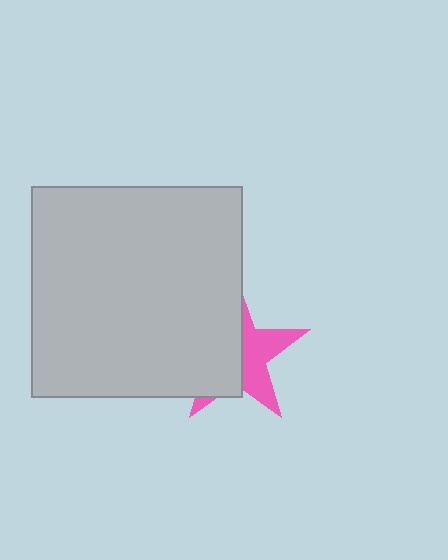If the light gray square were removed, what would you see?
You would see the complete pink star.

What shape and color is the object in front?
The object in front is a light gray square.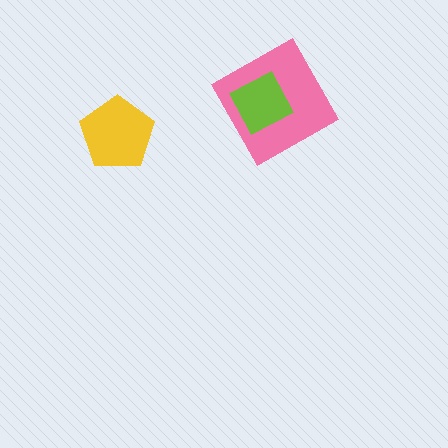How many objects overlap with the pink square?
1 object overlaps with the pink square.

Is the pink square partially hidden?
Yes, it is partially covered by another shape.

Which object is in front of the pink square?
The lime diamond is in front of the pink square.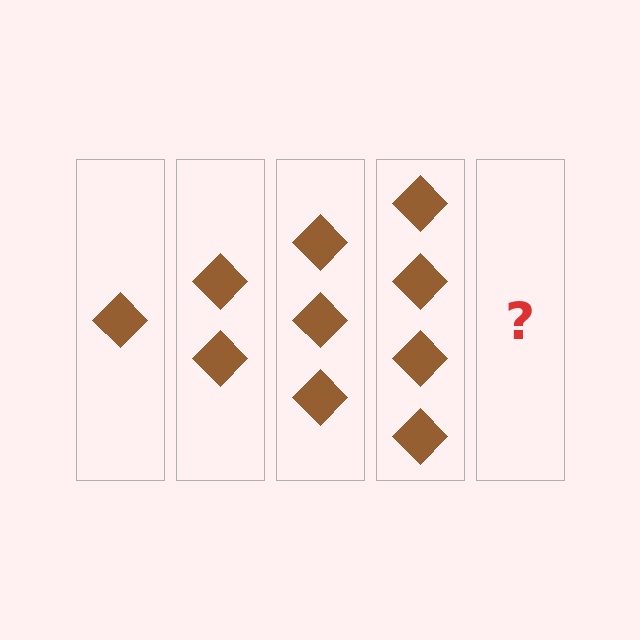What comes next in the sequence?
The next element should be 5 diamonds.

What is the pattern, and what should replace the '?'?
The pattern is that each step adds one more diamond. The '?' should be 5 diamonds.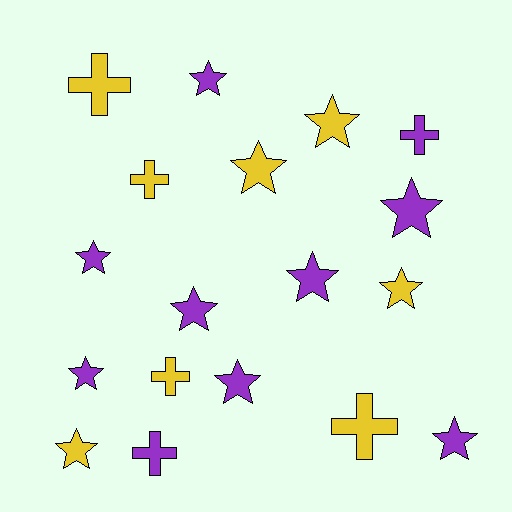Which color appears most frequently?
Purple, with 10 objects.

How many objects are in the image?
There are 18 objects.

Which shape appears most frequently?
Star, with 12 objects.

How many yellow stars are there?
There are 4 yellow stars.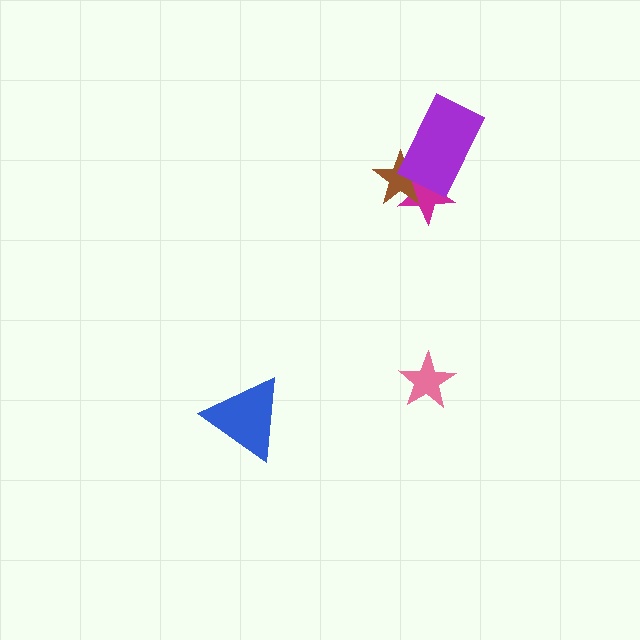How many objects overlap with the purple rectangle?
2 objects overlap with the purple rectangle.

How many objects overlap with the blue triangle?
0 objects overlap with the blue triangle.